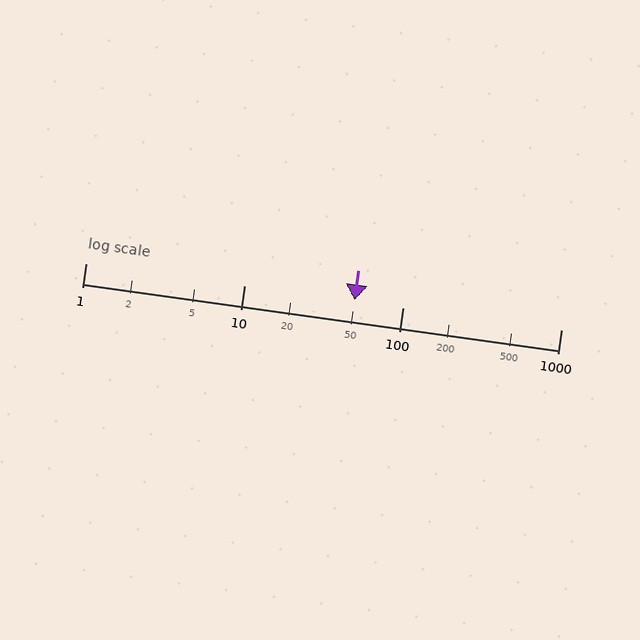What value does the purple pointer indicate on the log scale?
The pointer indicates approximately 50.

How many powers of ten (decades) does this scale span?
The scale spans 3 decades, from 1 to 1000.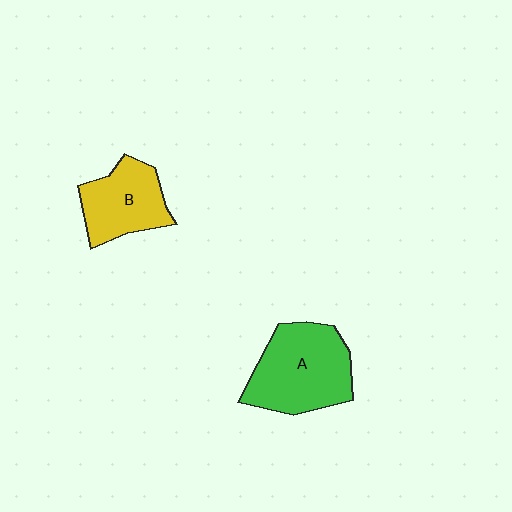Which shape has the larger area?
Shape A (green).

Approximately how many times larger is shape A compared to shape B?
Approximately 1.4 times.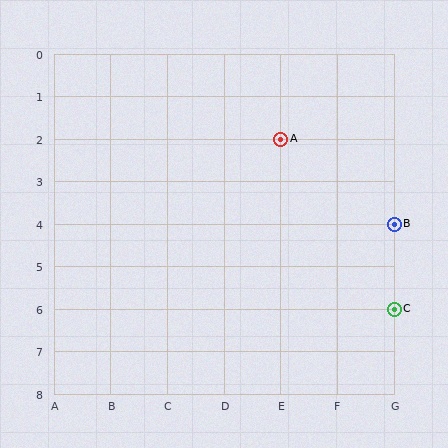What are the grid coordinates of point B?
Point B is at grid coordinates (G, 4).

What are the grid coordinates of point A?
Point A is at grid coordinates (E, 2).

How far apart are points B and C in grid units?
Points B and C are 2 rows apart.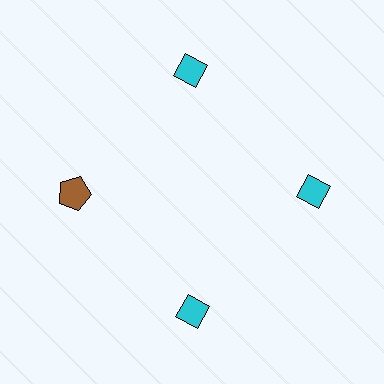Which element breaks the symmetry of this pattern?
The brown pentagon at roughly the 9 o'clock position breaks the symmetry. All other shapes are cyan diamonds.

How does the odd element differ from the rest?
It differs in both color (brown instead of cyan) and shape (pentagon instead of diamond).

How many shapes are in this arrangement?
There are 4 shapes arranged in a ring pattern.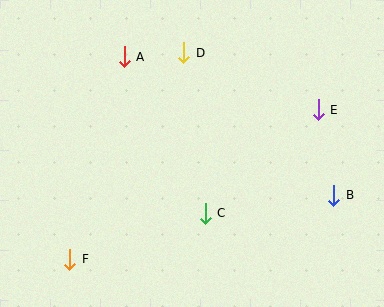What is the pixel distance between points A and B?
The distance between A and B is 251 pixels.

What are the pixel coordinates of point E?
Point E is at (318, 110).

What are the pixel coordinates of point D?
Point D is at (184, 53).